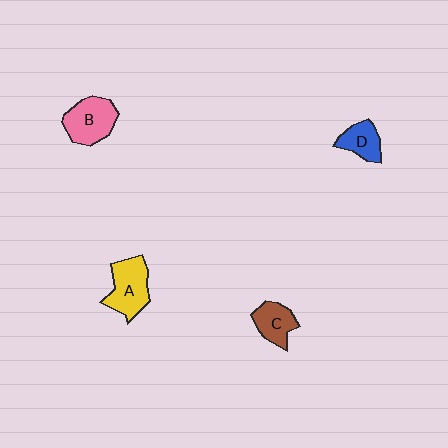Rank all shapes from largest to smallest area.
From largest to smallest: A (yellow), B (pink), C (brown), D (blue).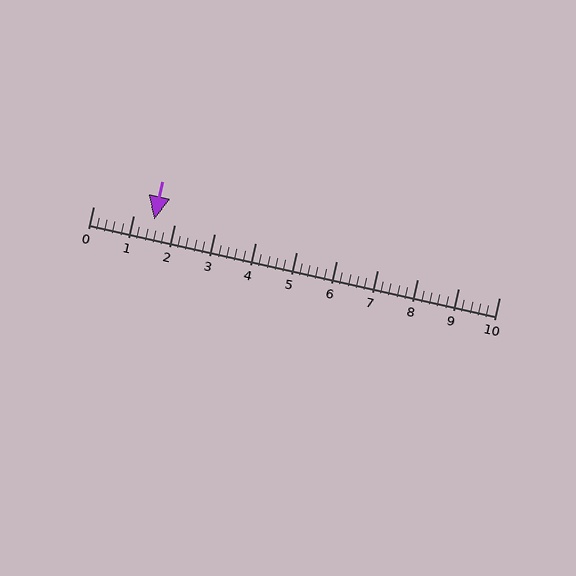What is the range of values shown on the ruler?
The ruler shows values from 0 to 10.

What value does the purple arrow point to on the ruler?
The purple arrow points to approximately 1.5.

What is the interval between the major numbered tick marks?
The major tick marks are spaced 1 units apart.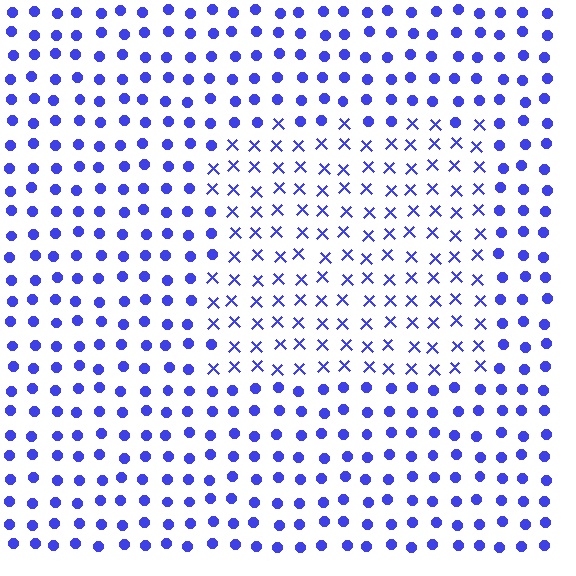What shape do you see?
I see a rectangle.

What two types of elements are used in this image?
The image uses X marks inside the rectangle region and circles outside it.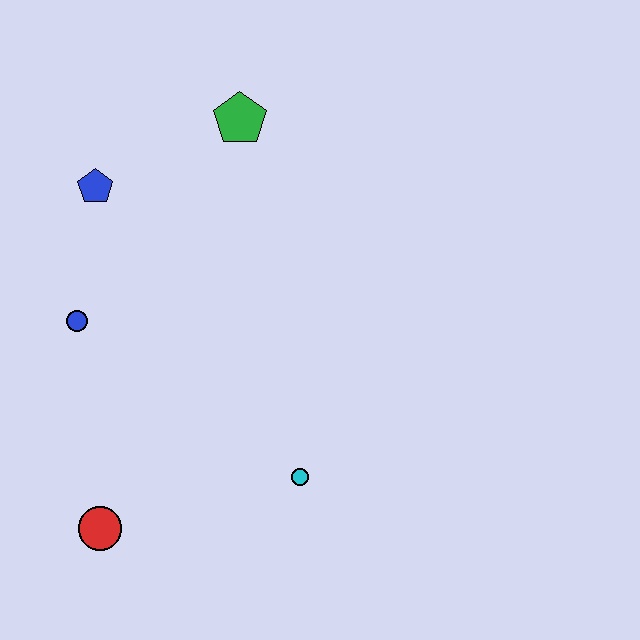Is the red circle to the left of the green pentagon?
Yes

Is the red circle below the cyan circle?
Yes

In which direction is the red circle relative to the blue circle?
The red circle is below the blue circle.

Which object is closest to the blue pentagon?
The blue circle is closest to the blue pentagon.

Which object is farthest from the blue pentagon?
The cyan circle is farthest from the blue pentagon.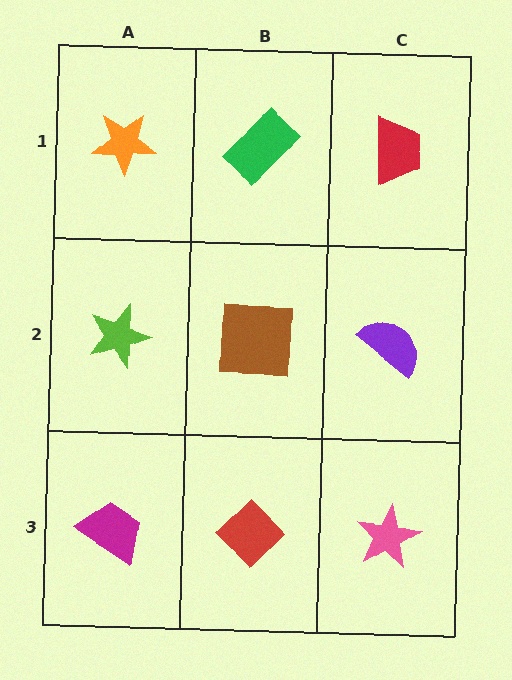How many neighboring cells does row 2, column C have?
3.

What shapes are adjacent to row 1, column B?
A brown square (row 2, column B), an orange star (row 1, column A), a red trapezoid (row 1, column C).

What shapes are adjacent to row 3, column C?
A purple semicircle (row 2, column C), a red diamond (row 3, column B).